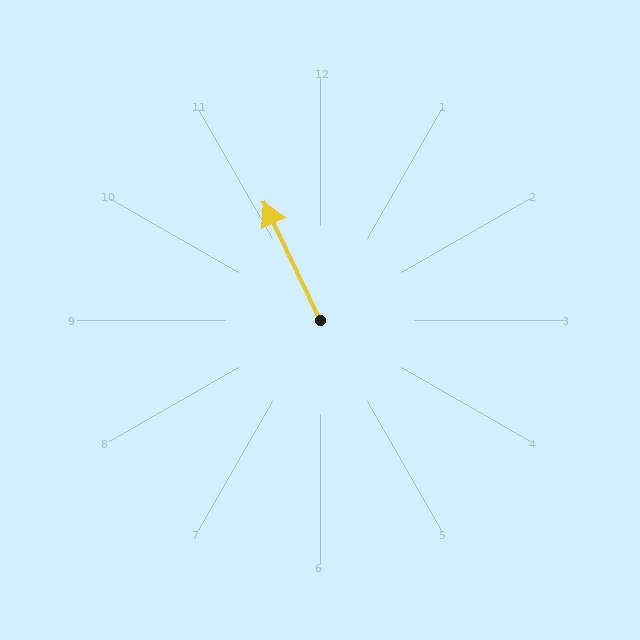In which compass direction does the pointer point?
Northwest.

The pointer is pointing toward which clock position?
Roughly 11 o'clock.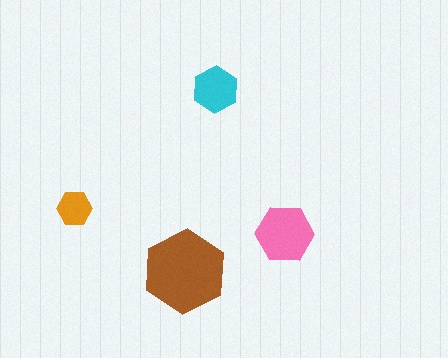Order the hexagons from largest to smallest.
the brown one, the pink one, the cyan one, the orange one.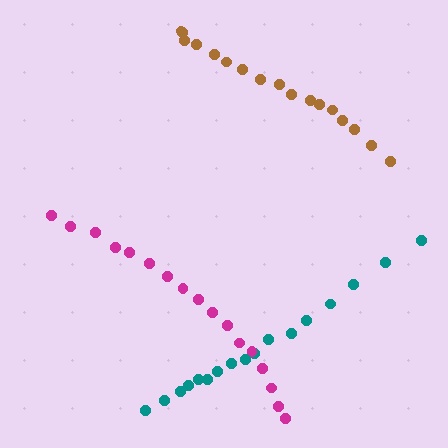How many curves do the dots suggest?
There are 3 distinct paths.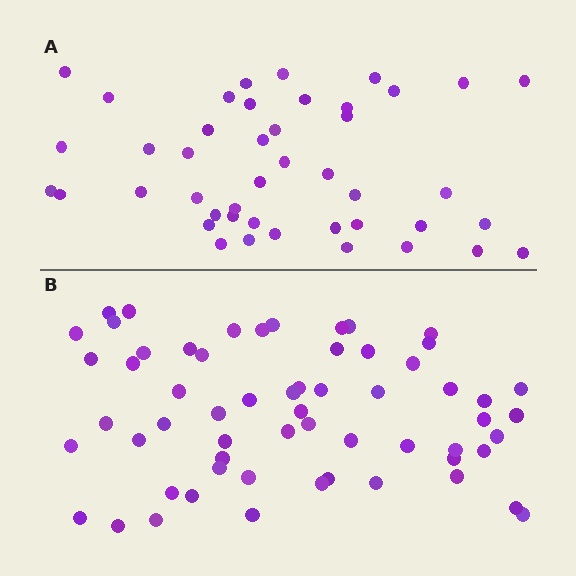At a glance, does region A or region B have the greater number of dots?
Region B (the bottom region) has more dots.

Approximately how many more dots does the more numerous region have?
Region B has approximately 15 more dots than region A.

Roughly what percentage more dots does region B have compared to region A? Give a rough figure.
About 35% more.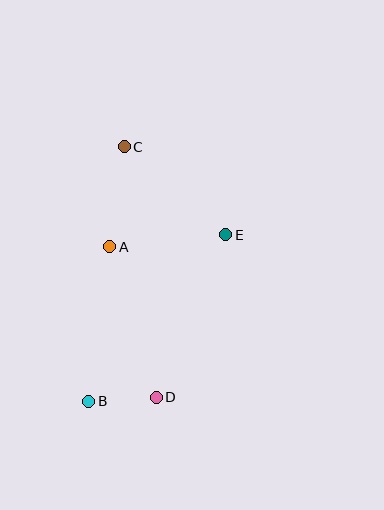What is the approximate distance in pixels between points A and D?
The distance between A and D is approximately 157 pixels.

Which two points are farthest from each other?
Points B and C are farthest from each other.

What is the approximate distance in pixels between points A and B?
The distance between A and B is approximately 156 pixels.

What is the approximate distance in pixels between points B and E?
The distance between B and E is approximately 216 pixels.